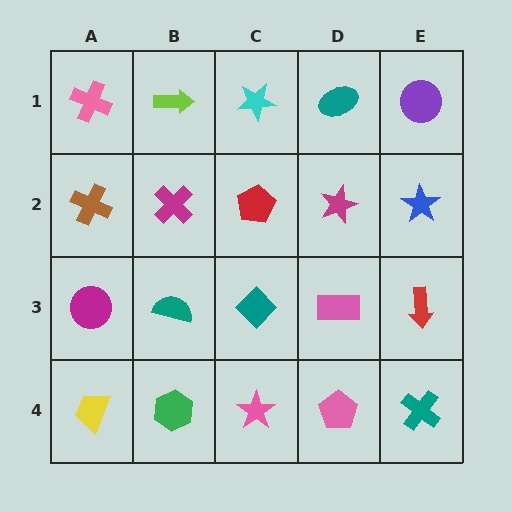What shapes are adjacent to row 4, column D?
A pink rectangle (row 3, column D), a pink star (row 4, column C), a teal cross (row 4, column E).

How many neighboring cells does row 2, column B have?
4.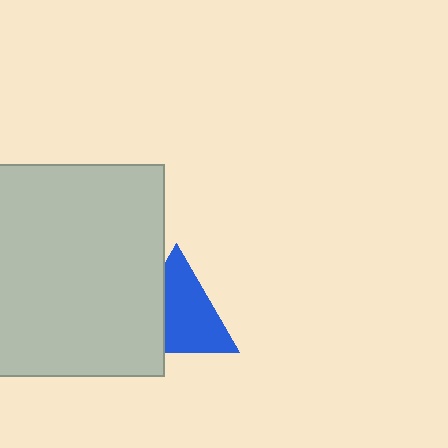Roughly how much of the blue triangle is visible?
Most of it is visible (roughly 66%).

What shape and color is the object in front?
The object in front is a light gray square.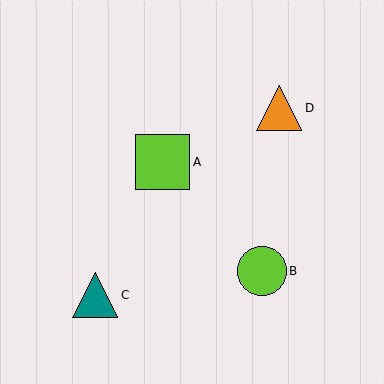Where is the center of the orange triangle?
The center of the orange triangle is at (279, 108).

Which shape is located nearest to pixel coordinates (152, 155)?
The lime square (labeled A) at (163, 162) is nearest to that location.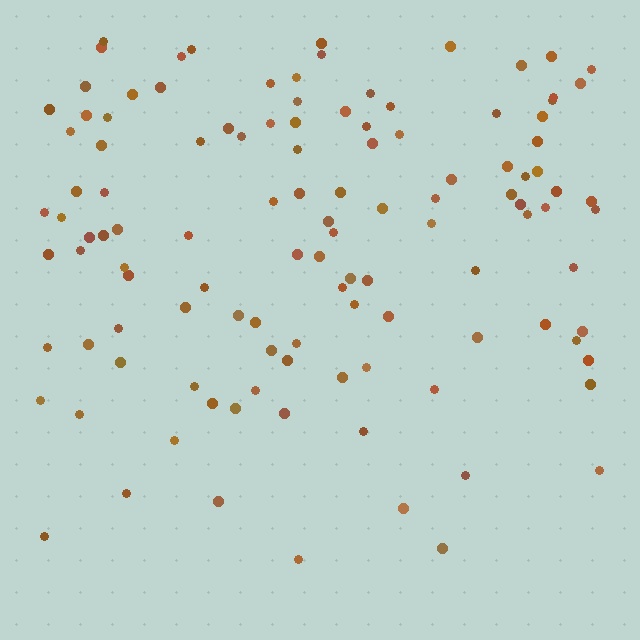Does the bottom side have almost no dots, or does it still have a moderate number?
Still a moderate number, just noticeably fewer than the top.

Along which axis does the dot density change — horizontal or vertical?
Vertical.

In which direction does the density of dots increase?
From bottom to top, with the top side densest.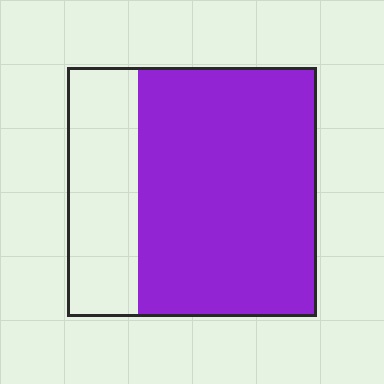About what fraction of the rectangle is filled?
About three quarters (3/4).